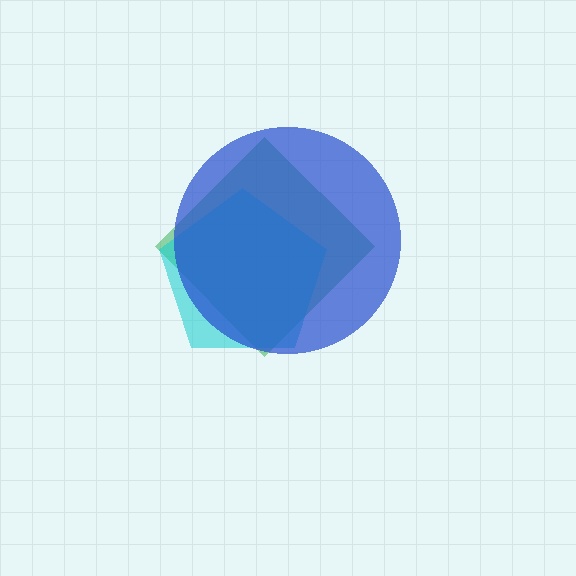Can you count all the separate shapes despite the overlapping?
Yes, there are 3 separate shapes.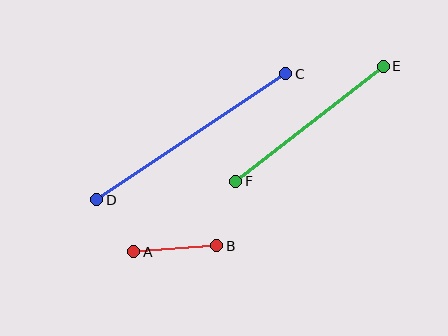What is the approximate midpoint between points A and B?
The midpoint is at approximately (175, 249) pixels.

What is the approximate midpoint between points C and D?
The midpoint is at approximately (191, 137) pixels.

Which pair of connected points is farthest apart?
Points C and D are farthest apart.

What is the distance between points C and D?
The distance is approximately 227 pixels.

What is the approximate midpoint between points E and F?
The midpoint is at approximately (310, 124) pixels.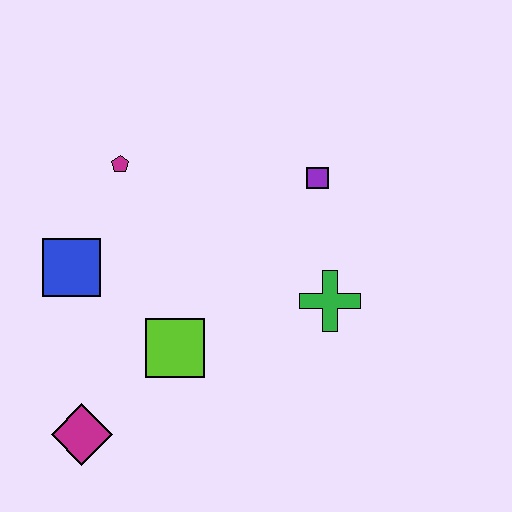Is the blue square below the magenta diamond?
No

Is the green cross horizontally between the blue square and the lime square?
No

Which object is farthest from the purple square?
The magenta diamond is farthest from the purple square.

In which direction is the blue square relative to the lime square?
The blue square is to the left of the lime square.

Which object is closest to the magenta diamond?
The lime square is closest to the magenta diamond.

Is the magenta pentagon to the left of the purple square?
Yes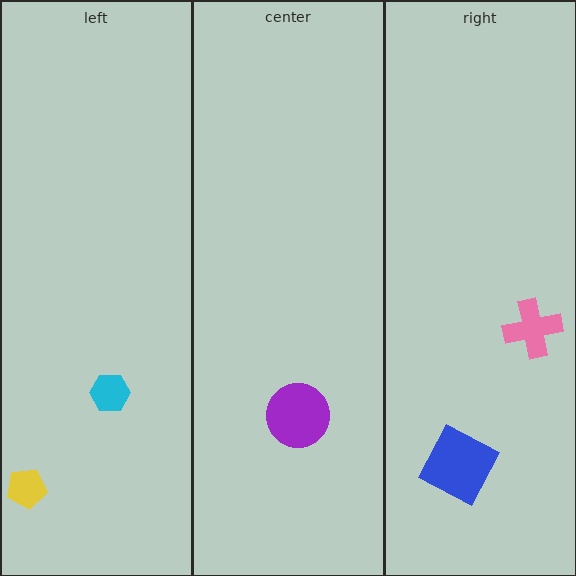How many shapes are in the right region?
2.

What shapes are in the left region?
The cyan hexagon, the yellow pentagon.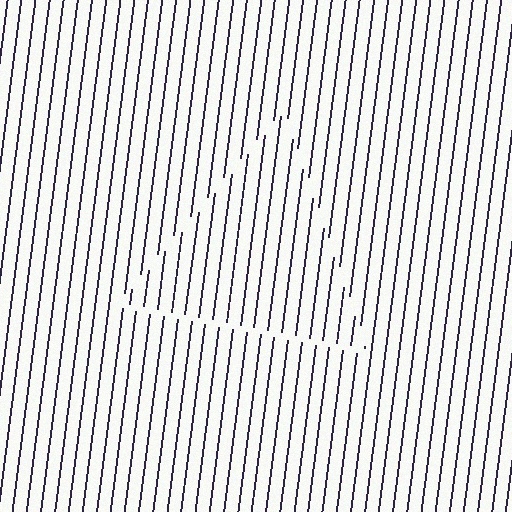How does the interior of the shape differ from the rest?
The interior of the shape contains the same grating, shifted by half a period — the contour is defined by the phase discontinuity where line-ends from the inner and outer gratings abut.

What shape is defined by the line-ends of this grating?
An illusory triangle. The interior of the shape contains the same grating, shifted by half a period — the contour is defined by the phase discontinuity where line-ends from the inner and outer gratings abut.